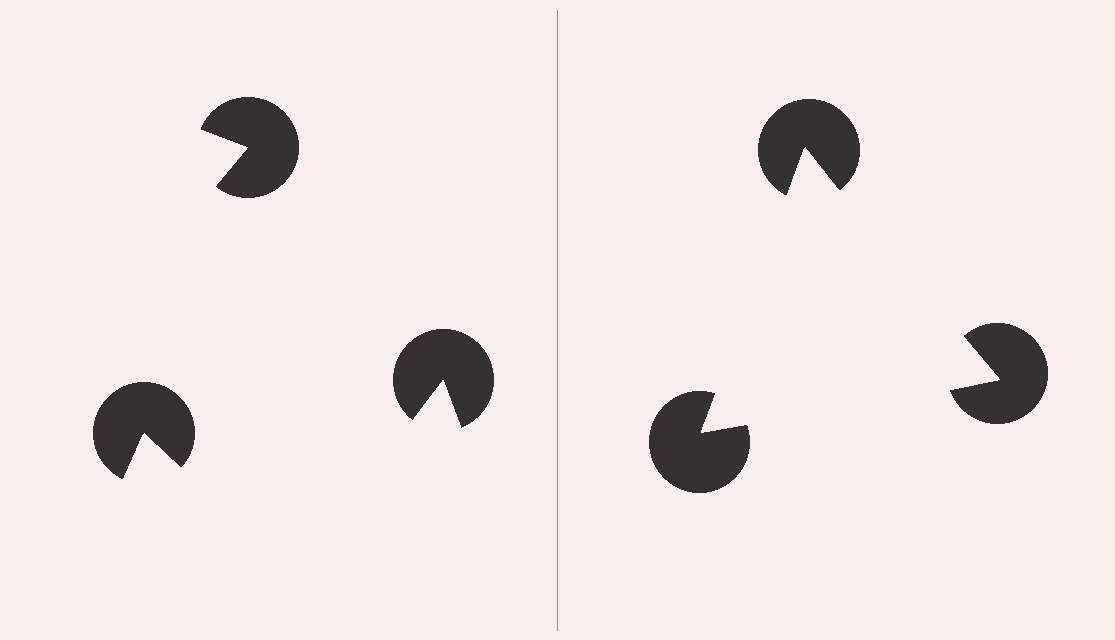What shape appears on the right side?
An illusory triangle.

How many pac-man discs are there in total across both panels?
6 — 3 on each side.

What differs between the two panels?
The pac-man discs are positioned identically on both sides; only the wedge orientations differ. On the right they align to a triangle; on the left they are misaligned.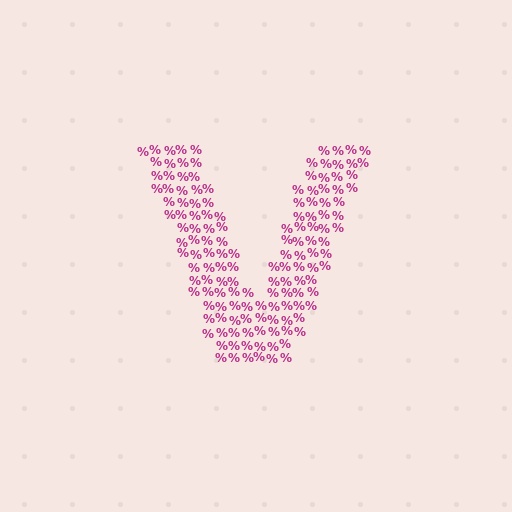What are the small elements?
The small elements are percent signs.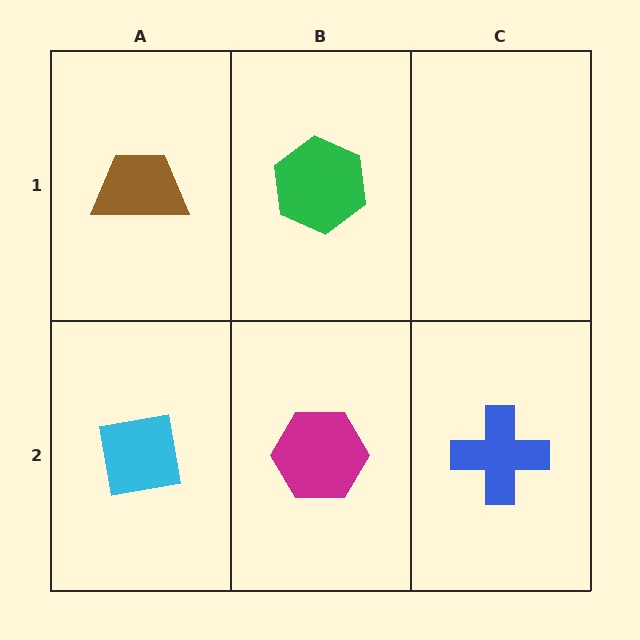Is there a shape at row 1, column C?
No, that cell is empty.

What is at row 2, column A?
A cyan square.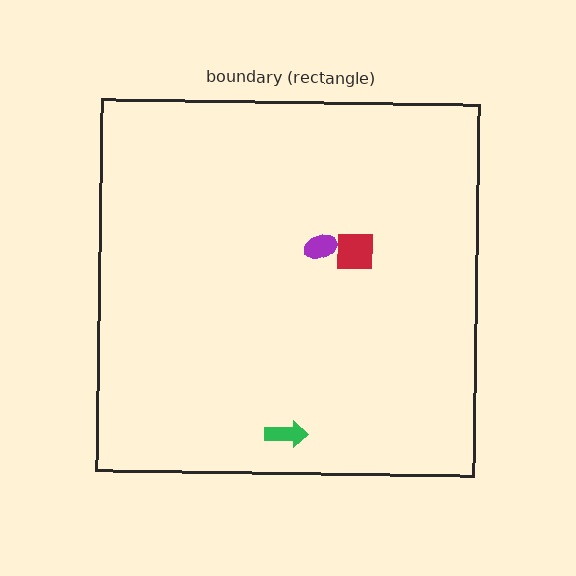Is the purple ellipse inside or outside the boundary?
Inside.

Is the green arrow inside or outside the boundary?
Inside.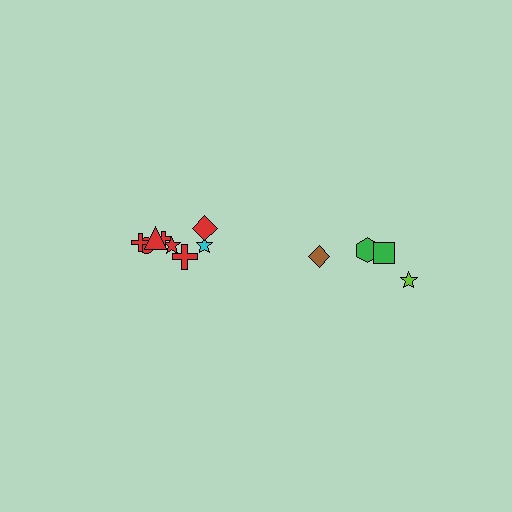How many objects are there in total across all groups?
There are 12 objects.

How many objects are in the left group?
There are 8 objects.